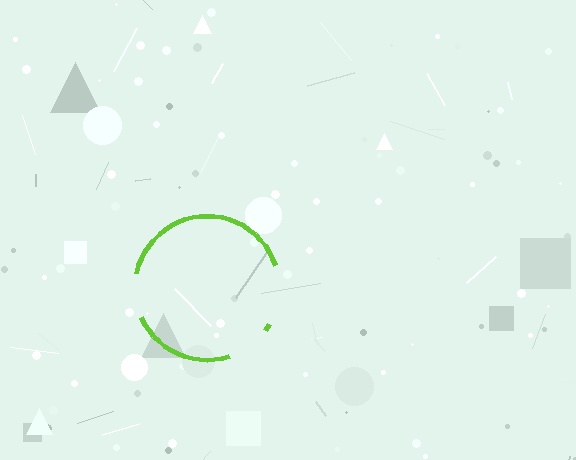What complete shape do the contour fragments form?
The contour fragments form a circle.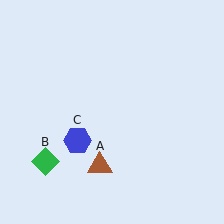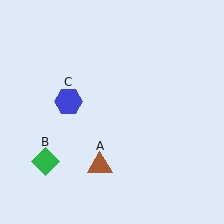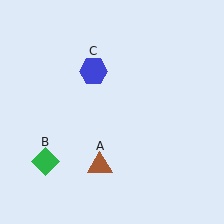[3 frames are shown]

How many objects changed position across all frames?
1 object changed position: blue hexagon (object C).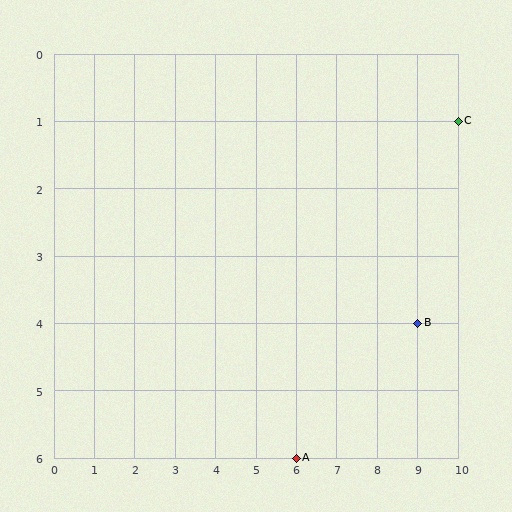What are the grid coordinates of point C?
Point C is at grid coordinates (10, 1).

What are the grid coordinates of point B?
Point B is at grid coordinates (9, 4).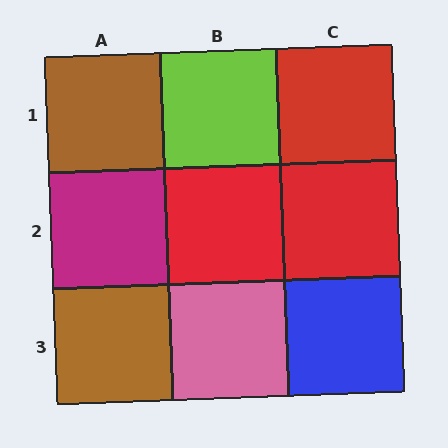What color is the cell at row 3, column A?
Brown.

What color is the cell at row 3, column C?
Blue.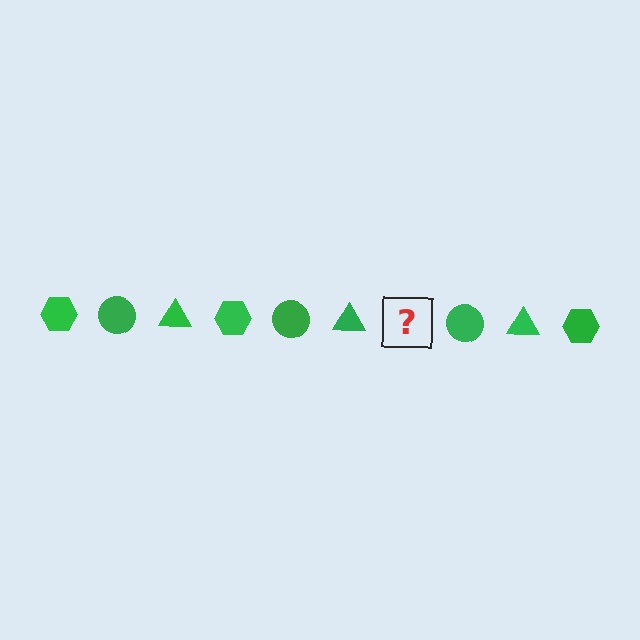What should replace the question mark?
The question mark should be replaced with a green hexagon.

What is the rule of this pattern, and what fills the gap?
The rule is that the pattern cycles through hexagon, circle, triangle shapes in green. The gap should be filled with a green hexagon.